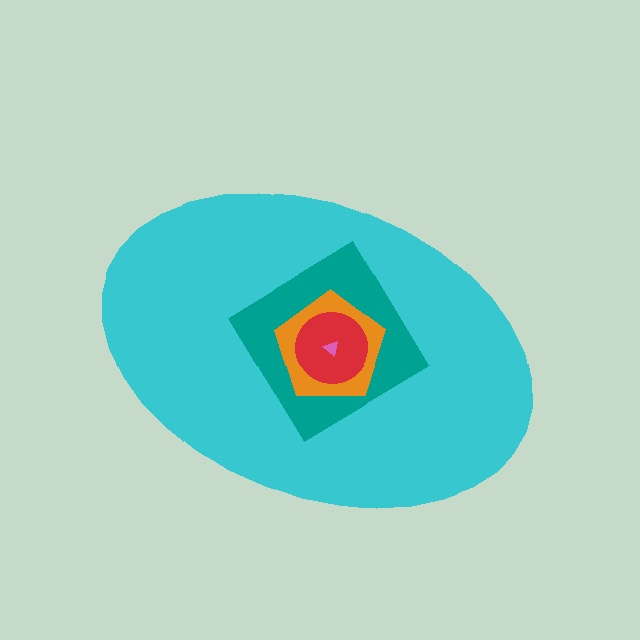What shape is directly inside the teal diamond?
The orange pentagon.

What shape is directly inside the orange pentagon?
The red circle.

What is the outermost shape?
The cyan ellipse.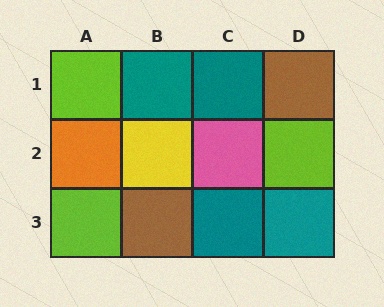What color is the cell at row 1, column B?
Teal.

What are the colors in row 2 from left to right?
Orange, yellow, pink, lime.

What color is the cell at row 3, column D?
Teal.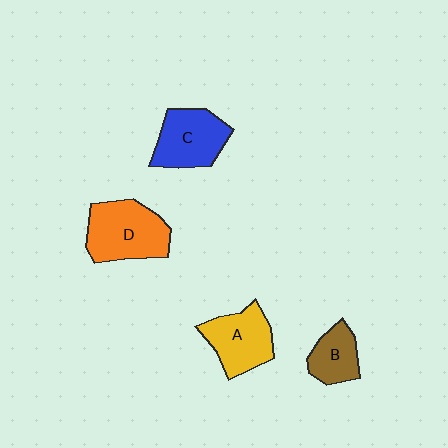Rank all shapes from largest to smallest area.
From largest to smallest: D (orange), C (blue), A (yellow), B (brown).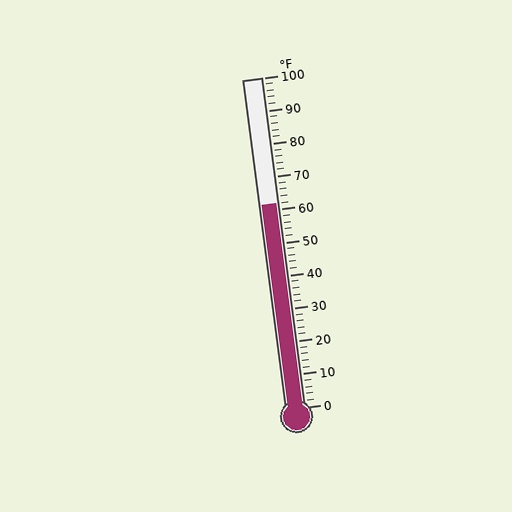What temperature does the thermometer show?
The thermometer shows approximately 62°F.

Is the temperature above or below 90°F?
The temperature is below 90°F.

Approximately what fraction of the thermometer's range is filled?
The thermometer is filled to approximately 60% of its range.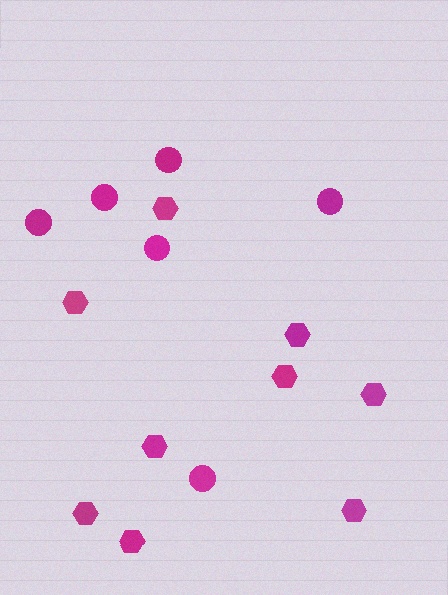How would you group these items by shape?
There are 2 groups: one group of hexagons (9) and one group of circles (6).